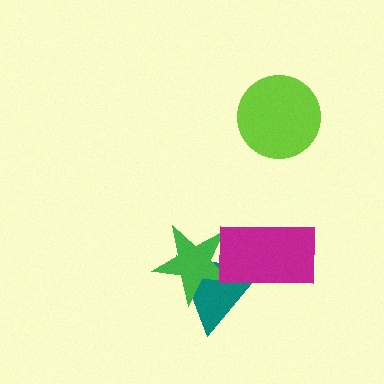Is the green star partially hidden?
Yes, it is partially covered by another shape.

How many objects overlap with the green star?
2 objects overlap with the green star.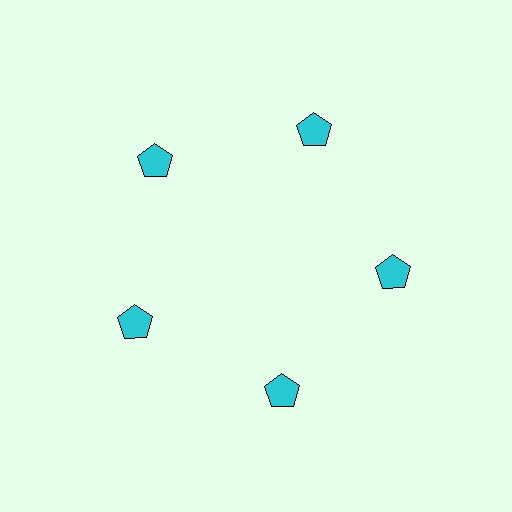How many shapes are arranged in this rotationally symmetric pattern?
There are 5 shapes, arranged in 5 groups of 1.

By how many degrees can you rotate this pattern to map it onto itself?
The pattern maps onto itself every 72 degrees of rotation.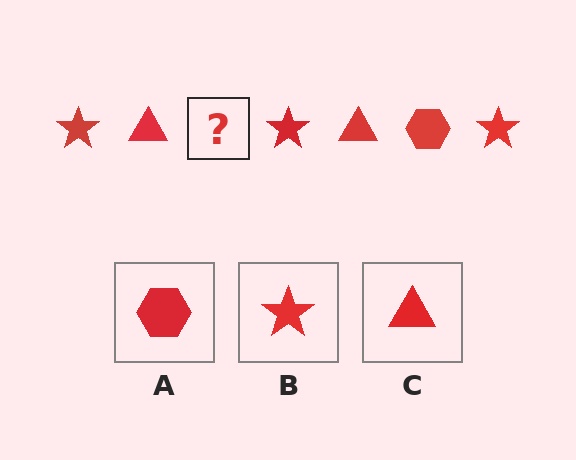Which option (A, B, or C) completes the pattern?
A.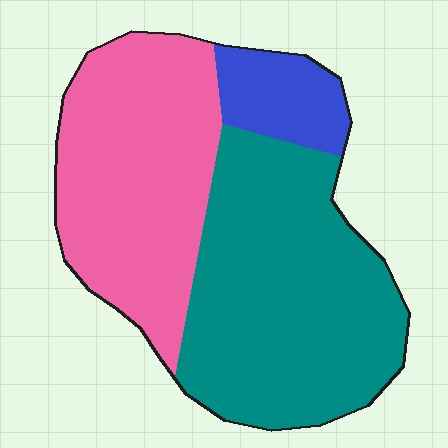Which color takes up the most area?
Teal, at roughly 50%.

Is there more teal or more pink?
Teal.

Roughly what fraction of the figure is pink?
Pink covers roughly 40% of the figure.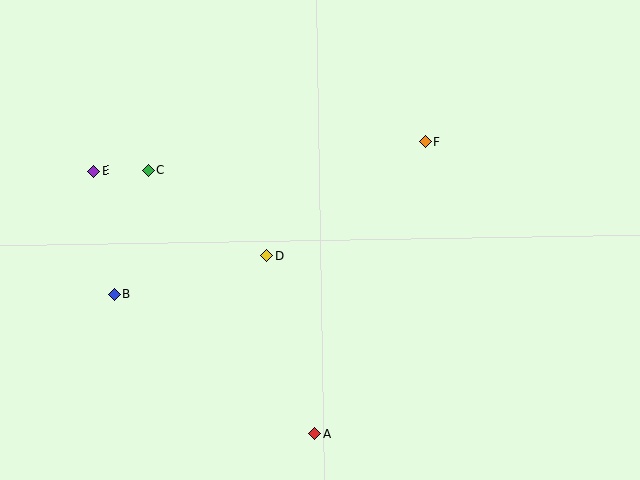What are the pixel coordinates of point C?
Point C is at (148, 170).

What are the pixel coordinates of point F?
Point F is at (426, 142).